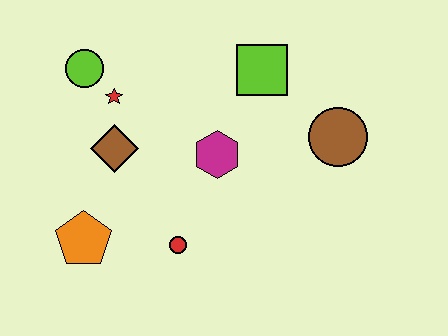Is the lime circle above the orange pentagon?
Yes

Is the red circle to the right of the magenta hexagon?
No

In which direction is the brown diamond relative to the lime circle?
The brown diamond is below the lime circle.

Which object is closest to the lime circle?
The red star is closest to the lime circle.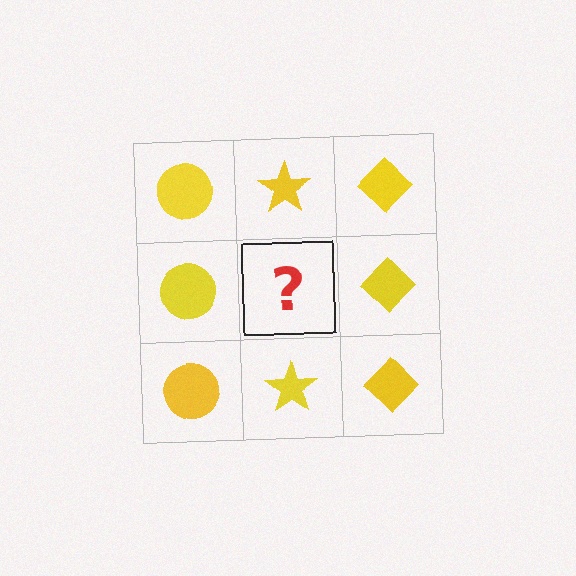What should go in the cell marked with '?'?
The missing cell should contain a yellow star.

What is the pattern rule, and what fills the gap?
The rule is that each column has a consistent shape. The gap should be filled with a yellow star.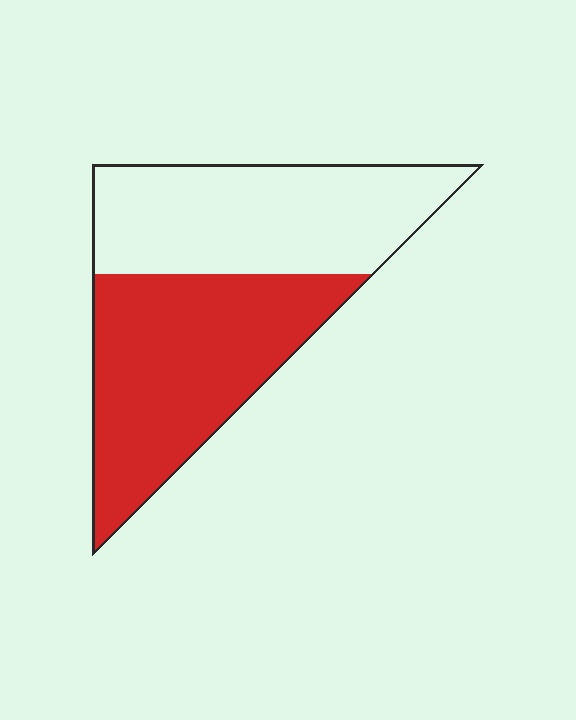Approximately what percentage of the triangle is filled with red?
Approximately 50%.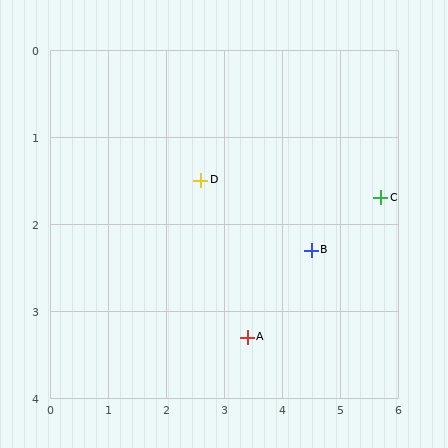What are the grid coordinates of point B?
Point B is at approximately (4.5, 2.3).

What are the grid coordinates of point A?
Point A is at approximately (3.4, 3.3).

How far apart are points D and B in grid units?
Points D and B are about 2.1 grid units apart.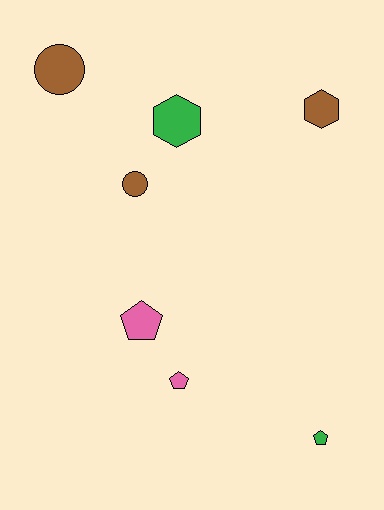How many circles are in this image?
There are 2 circles.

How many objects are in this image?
There are 7 objects.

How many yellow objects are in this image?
There are no yellow objects.